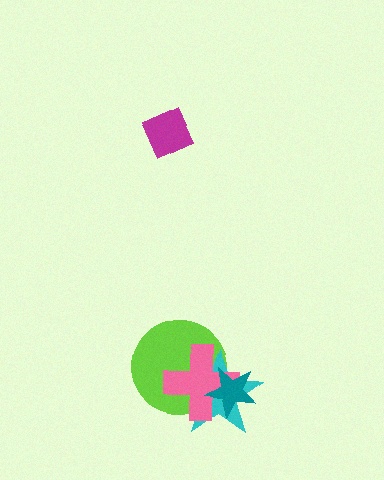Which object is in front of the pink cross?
The teal star is in front of the pink cross.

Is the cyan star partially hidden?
Yes, it is partially covered by another shape.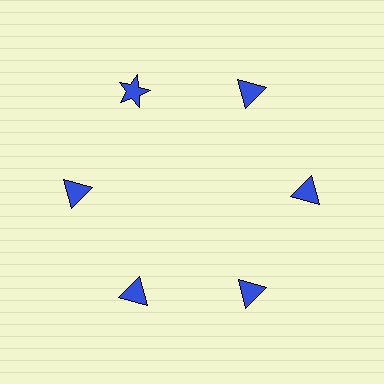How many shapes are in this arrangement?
There are 6 shapes arranged in a ring pattern.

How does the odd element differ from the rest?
It has a different shape: star instead of triangle.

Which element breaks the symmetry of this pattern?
The blue star at roughly the 11 o'clock position breaks the symmetry. All other shapes are blue triangles.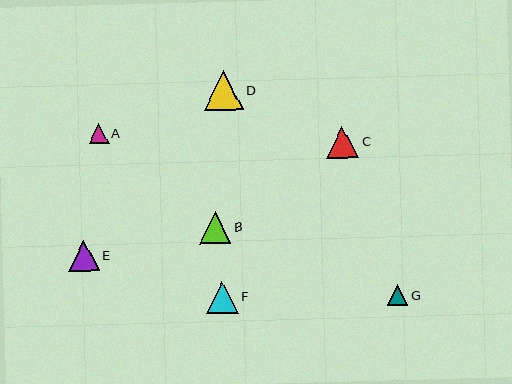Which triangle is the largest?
Triangle D is the largest with a size of approximately 39 pixels.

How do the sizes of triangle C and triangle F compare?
Triangle C and triangle F are approximately the same size.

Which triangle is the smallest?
Triangle A is the smallest with a size of approximately 20 pixels.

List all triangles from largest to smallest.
From largest to smallest: D, B, C, F, E, G, A.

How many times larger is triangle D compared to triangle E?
Triangle D is approximately 1.3 times the size of triangle E.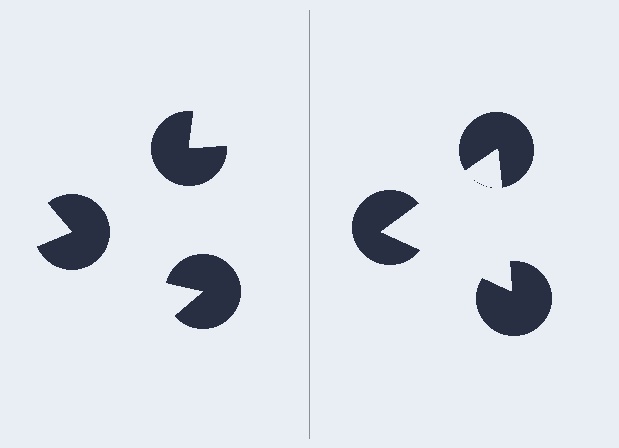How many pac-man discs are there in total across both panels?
6 — 3 on each side.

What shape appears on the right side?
An illusory triangle.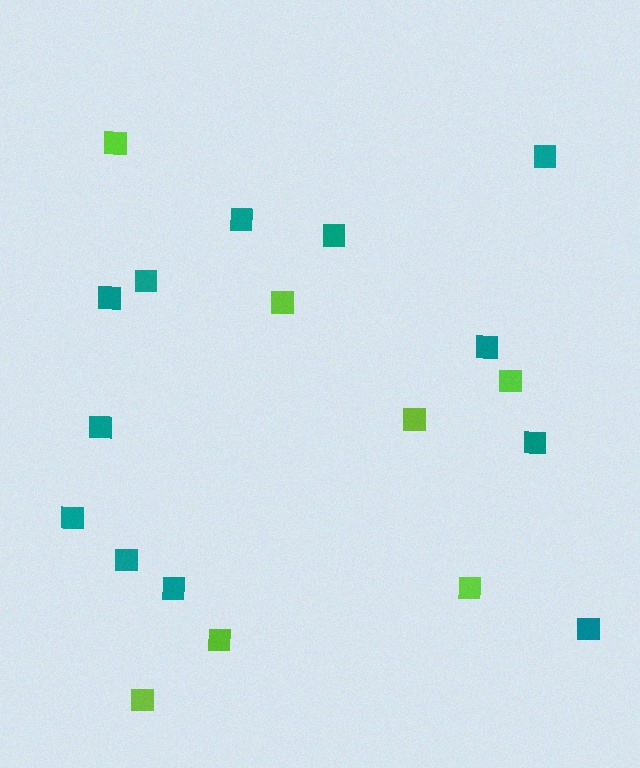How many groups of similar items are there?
There are 2 groups: one group of lime squares (7) and one group of teal squares (12).